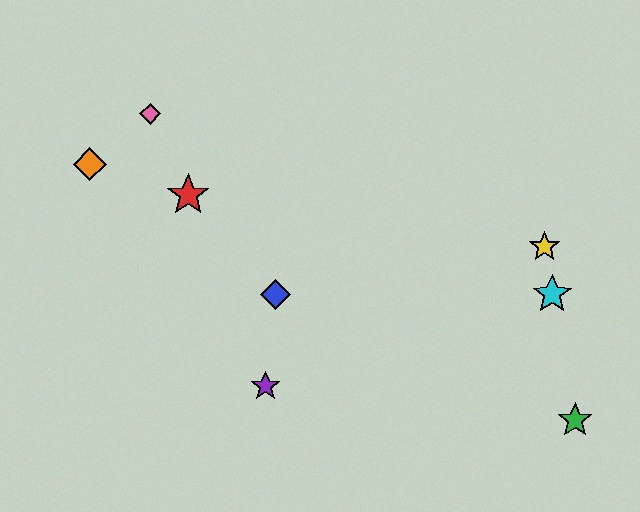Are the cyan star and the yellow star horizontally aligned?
No, the cyan star is at y≈294 and the yellow star is at y≈247.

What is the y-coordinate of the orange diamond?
The orange diamond is at y≈164.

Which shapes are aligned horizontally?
The blue diamond, the cyan star are aligned horizontally.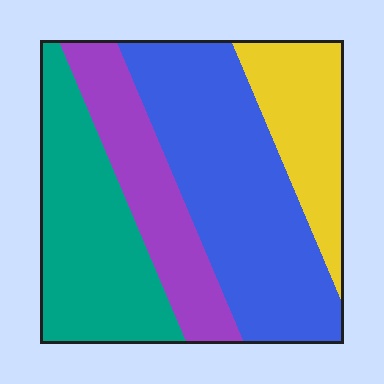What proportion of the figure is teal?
Teal covers roughly 25% of the figure.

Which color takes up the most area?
Blue, at roughly 40%.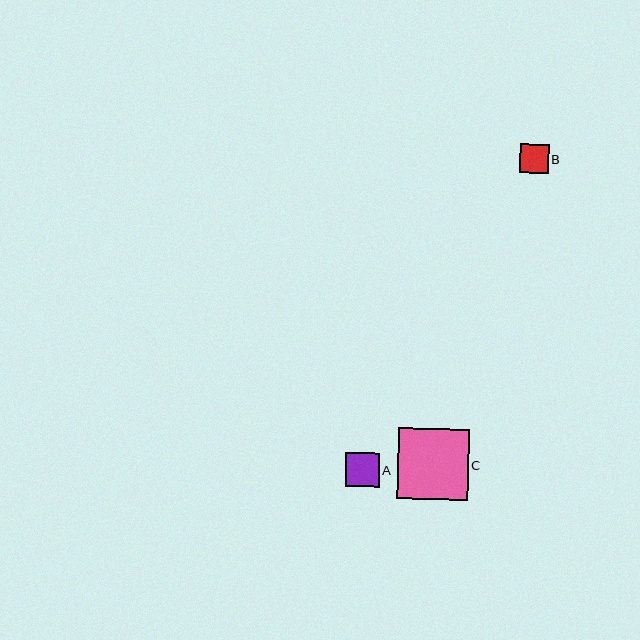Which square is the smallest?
Square B is the smallest with a size of approximately 29 pixels.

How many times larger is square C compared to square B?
Square C is approximately 2.5 times the size of square B.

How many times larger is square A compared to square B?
Square A is approximately 1.2 times the size of square B.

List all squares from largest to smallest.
From largest to smallest: C, A, B.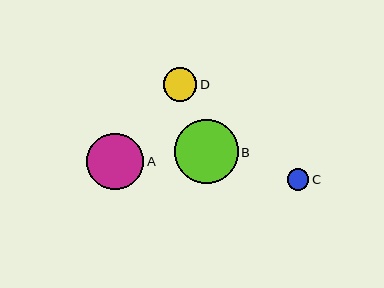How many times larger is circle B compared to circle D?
Circle B is approximately 1.9 times the size of circle D.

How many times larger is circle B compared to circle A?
Circle B is approximately 1.1 times the size of circle A.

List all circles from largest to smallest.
From largest to smallest: B, A, D, C.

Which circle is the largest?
Circle B is the largest with a size of approximately 64 pixels.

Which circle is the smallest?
Circle C is the smallest with a size of approximately 21 pixels.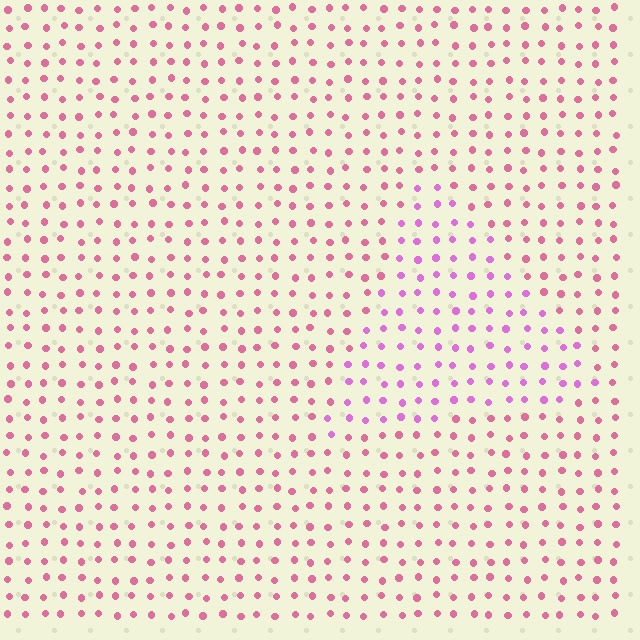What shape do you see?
I see a triangle.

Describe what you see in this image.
The image is filled with small pink elements in a uniform arrangement. A triangle-shaped region is visible where the elements are tinted to a slightly different hue, forming a subtle color boundary.